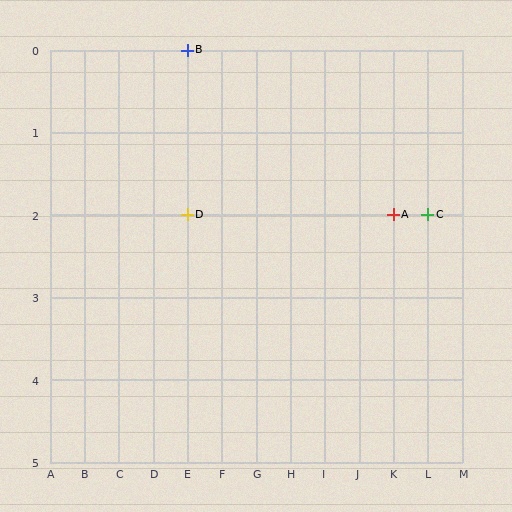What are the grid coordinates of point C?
Point C is at grid coordinates (L, 2).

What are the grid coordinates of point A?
Point A is at grid coordinates (K, 2).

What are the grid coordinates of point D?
Point D is at grid coordinates (E, 2).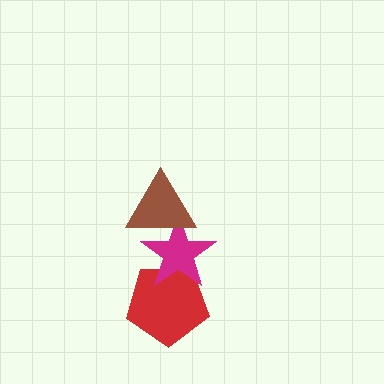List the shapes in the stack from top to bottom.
From top to bottom: the brown triangle, the magenta star, the red pentagon.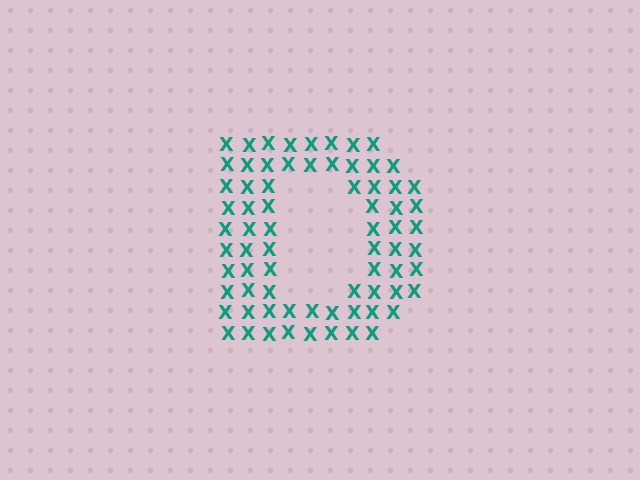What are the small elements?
The small elements are letter X's.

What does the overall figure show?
The overall figure shows the letter D.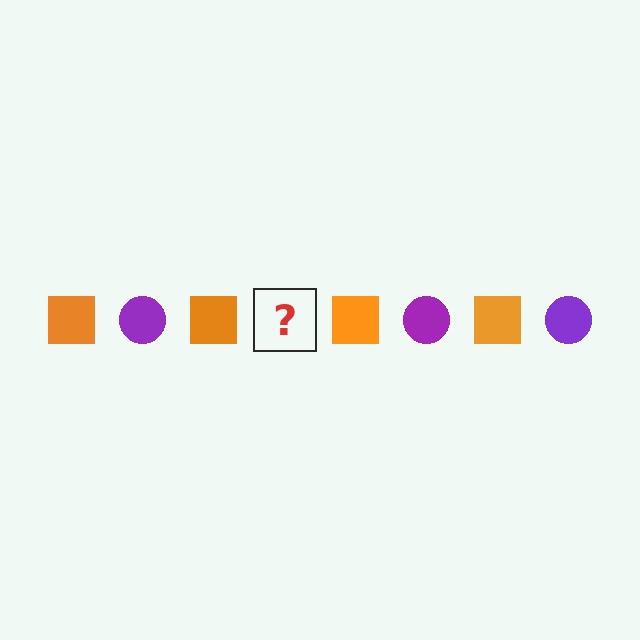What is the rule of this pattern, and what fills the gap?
The rule is that the pattern alternates between orange square and purple circle. The gap should be filled with a purple circle.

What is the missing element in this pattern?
The missing element is a purple circle.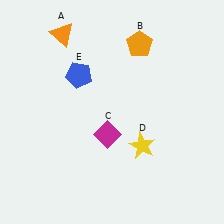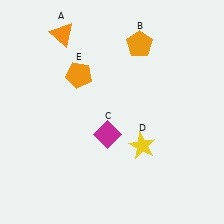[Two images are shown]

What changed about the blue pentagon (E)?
In Image 1, E is blue. In Image 2, it changed to orange.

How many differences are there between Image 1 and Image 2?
There is 1 difference between the two images.